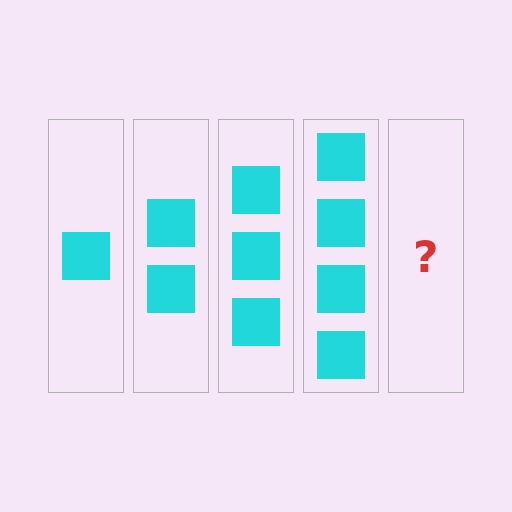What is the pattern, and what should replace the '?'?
The pattern is that each step adds one more square. The '?' should be 5 squares.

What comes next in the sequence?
The next element should be 5 squares.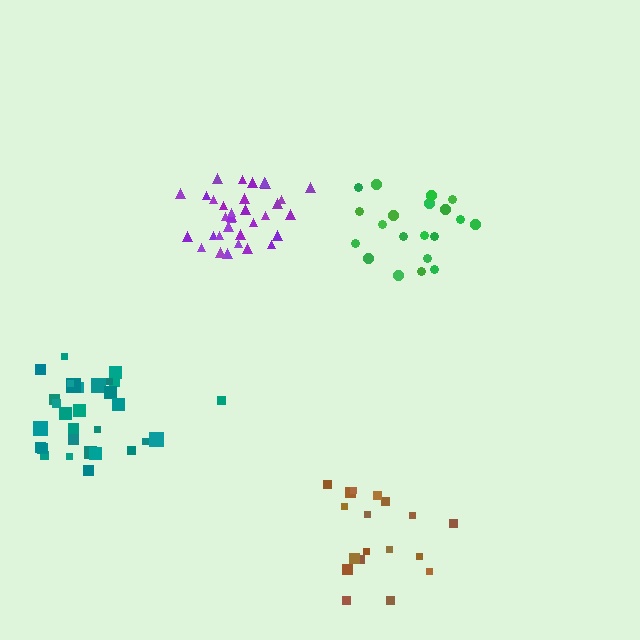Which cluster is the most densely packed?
Purple.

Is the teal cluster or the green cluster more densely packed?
Green.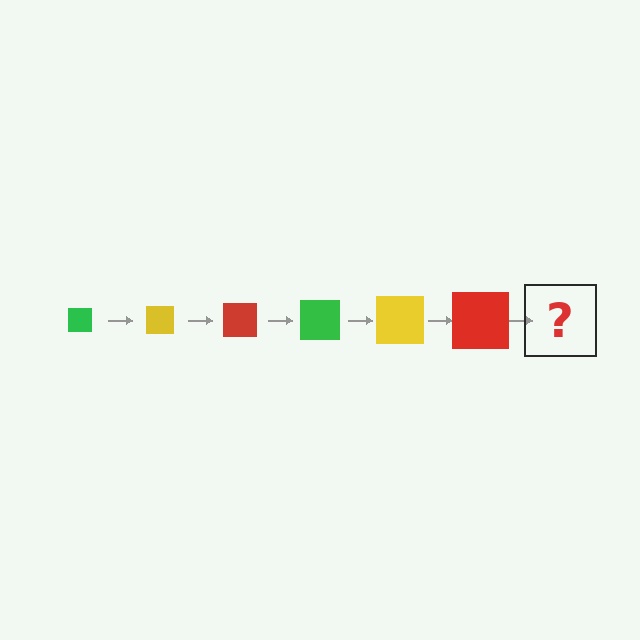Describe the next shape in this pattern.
It should be a green square, larger than the previous one.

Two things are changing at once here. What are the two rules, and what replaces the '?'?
The two rules are that the square grows larger each step and the color cycles through green, yellow, and red. The '?' should be a green square, larger than the previous one.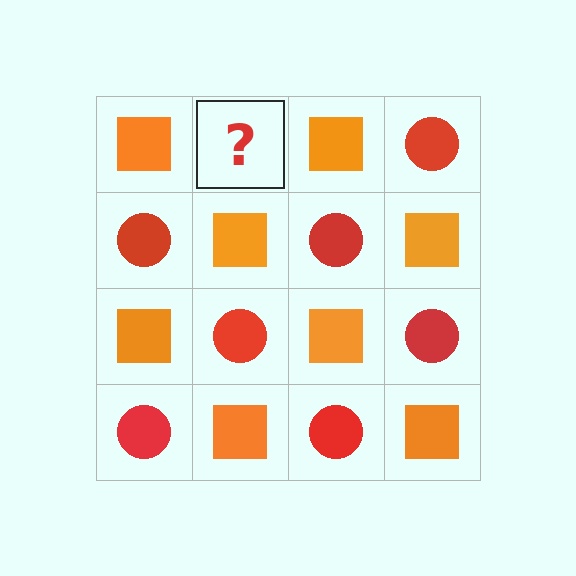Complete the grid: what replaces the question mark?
The question mark should be replaced with a red circle.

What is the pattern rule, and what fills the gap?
The rule is that it alternates orange square and red circle in a checkerboard pattern. The gap should be filled with a red circle.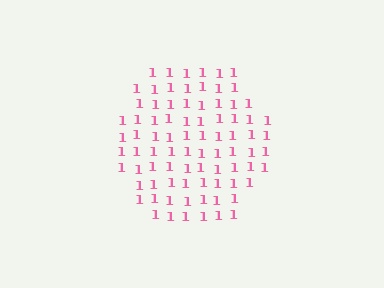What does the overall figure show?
The overall figure shows a hexagon.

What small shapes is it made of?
It is made of small digit 1's.